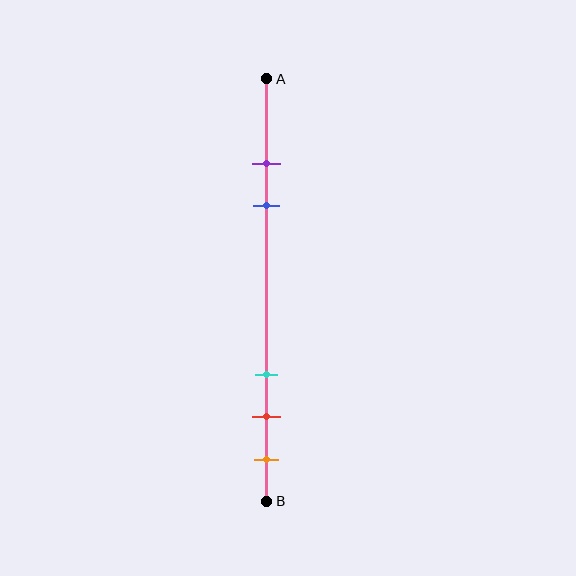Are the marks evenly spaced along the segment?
No, the marks are not evenly spaced.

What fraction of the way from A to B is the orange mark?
The orange mark is approximately 90% (0.9) of the way from A to B.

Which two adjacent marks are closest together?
The purple and blue marks are the closest adjacent pair.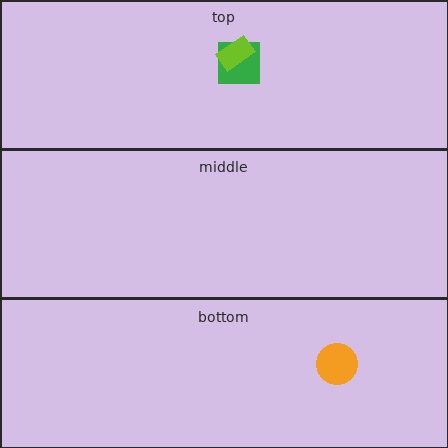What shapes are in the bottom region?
The orange circle.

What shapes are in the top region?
The green square, the lime rectangle.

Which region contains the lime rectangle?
The top region.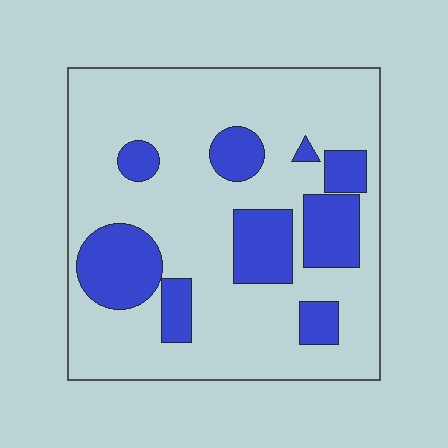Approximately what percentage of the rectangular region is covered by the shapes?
Approximately 25%.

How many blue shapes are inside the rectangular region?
9.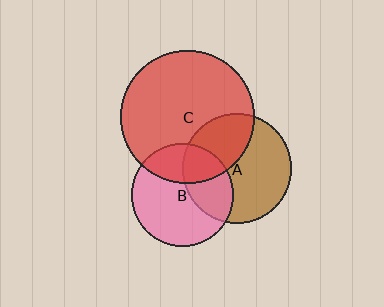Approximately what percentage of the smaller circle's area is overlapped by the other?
Approximately 35%.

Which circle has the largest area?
Circle C (red).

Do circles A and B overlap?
Yes.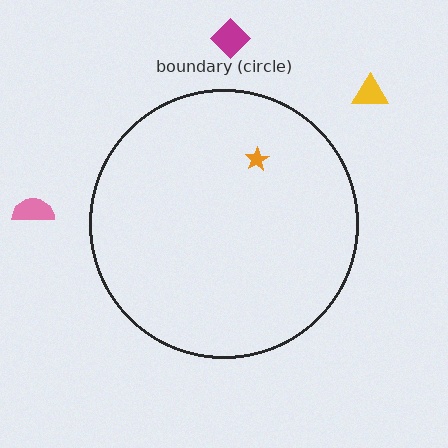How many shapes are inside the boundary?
1 inside, 3 outside.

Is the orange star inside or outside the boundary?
Inside.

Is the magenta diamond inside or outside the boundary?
Outside.